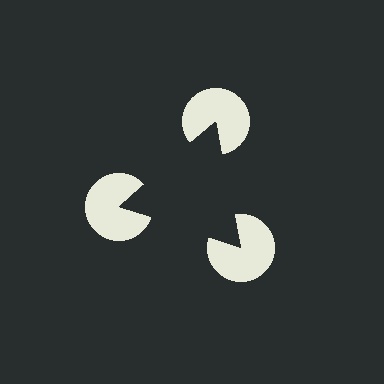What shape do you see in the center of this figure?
An illusory triangle — its edges are inferred from the aligned wedge cuts in the pac-man discs, not physically drawn.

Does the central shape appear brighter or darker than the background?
It typically appears slightly darker than the background, even though no actual brightness change is drawn.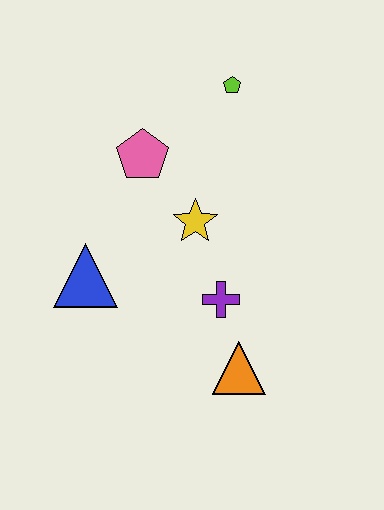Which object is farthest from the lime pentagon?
The orange triangle is farthest from the lime pentagon.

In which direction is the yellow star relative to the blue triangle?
The yellow star is to the right of the blue triangle.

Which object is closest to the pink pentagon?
The yellow star is closest to the pink pentagon.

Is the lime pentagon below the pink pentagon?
No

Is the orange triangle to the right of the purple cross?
Yes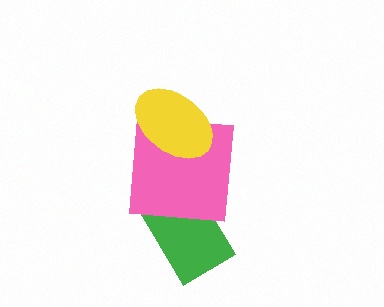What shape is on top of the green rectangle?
The pink square is on top of the green rectangle.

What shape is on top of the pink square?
The yellow ellipse is on top of the pink square.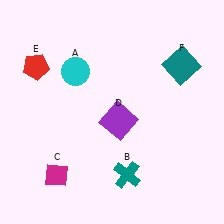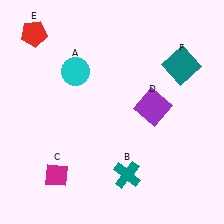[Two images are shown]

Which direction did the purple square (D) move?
The purple square (D) moved right.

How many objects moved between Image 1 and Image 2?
2 objects moved between the two images.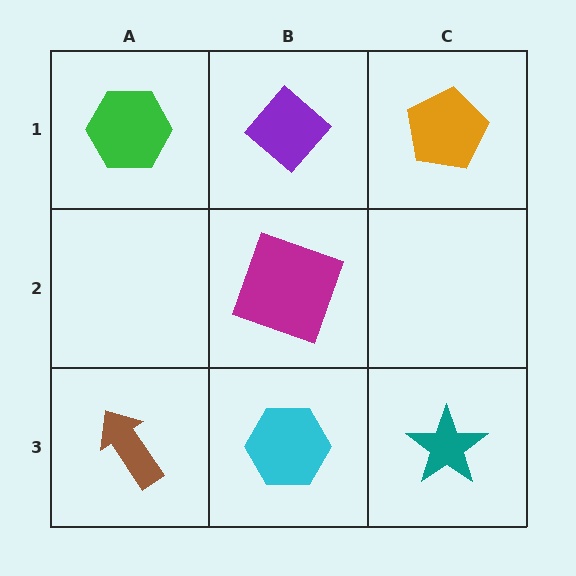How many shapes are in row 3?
3 shapes.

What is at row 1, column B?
A purple diamond.